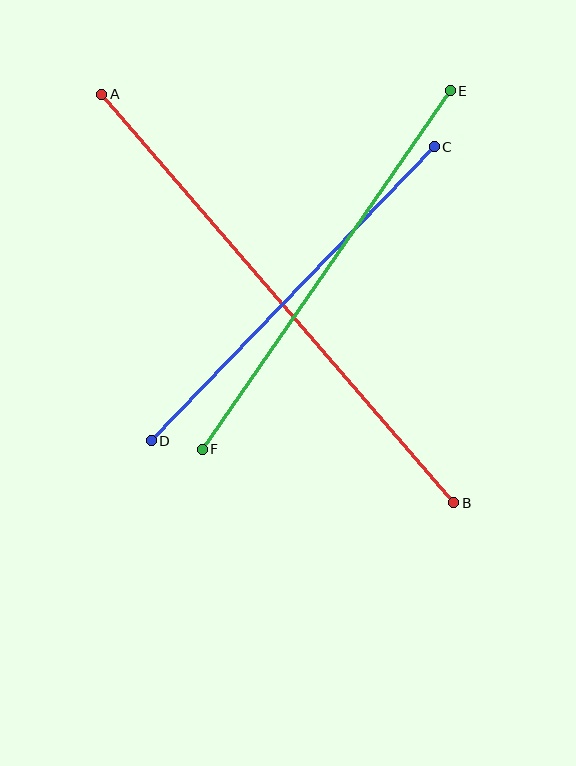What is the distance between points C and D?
The distance is approximately 408 pixels.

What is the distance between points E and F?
The distance is approximately 436 pixels.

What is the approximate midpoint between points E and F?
The midpoint is at approximately (326, 270) pixels.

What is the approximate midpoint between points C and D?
The midpoint is at approximately (293, 294) pixels.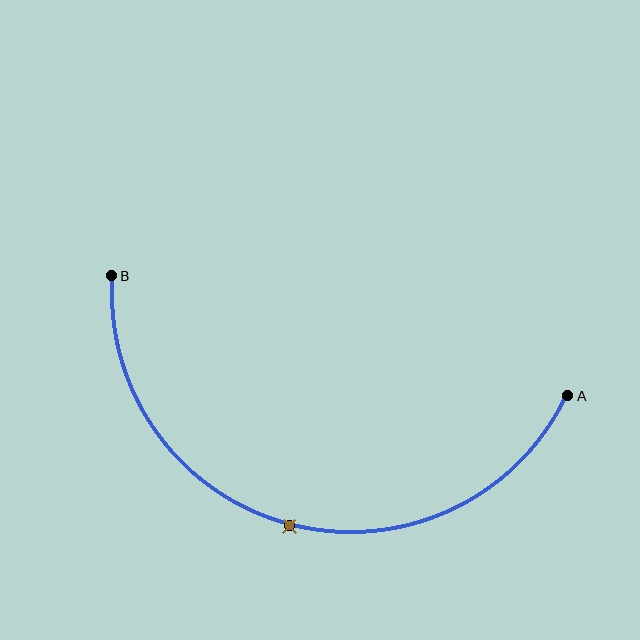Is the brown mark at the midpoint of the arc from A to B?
Yes. The brown mark lies on the arc at equal arc-length from both A and B — it is the arc midpoint.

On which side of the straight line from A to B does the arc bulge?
The arc bulges below the straight line connecting A and B.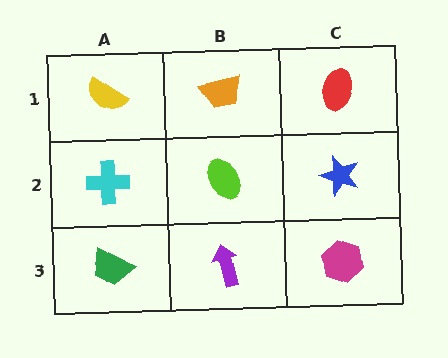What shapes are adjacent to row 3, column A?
A cyan cross (row 2, column A), a purple arrow (row 3, column B).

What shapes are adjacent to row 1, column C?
A blue star (row 2, column C), an orange trapezoid (row 1, column B).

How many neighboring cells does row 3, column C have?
2.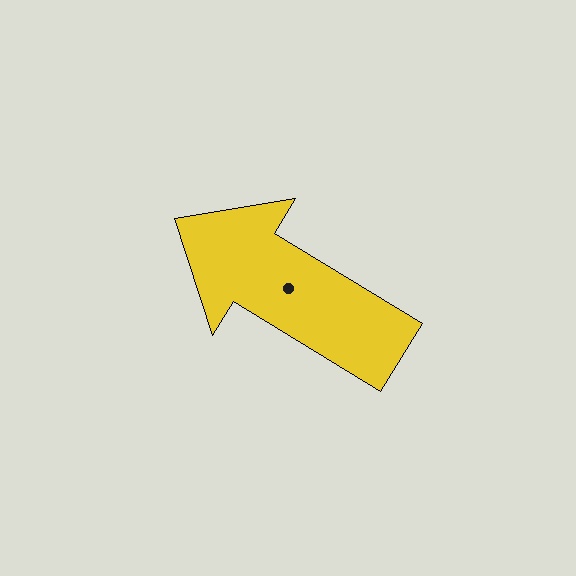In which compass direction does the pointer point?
Northwest.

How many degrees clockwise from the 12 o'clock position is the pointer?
Approximately 302 degrees.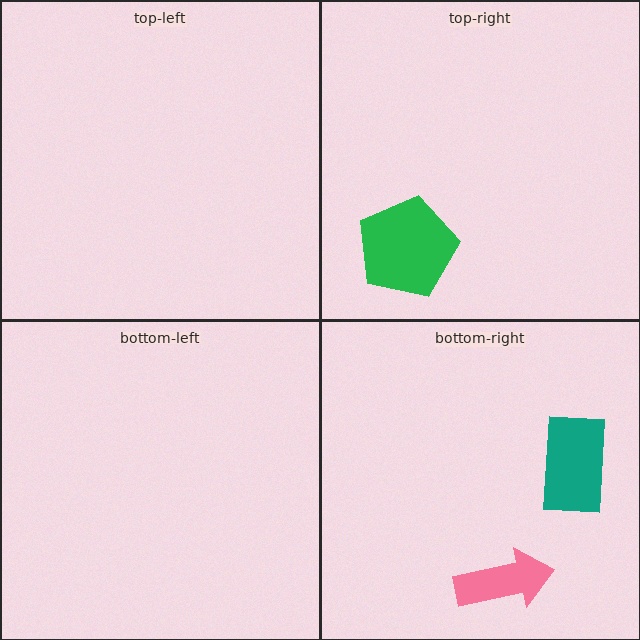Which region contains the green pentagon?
The top-right region.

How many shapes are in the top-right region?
1.